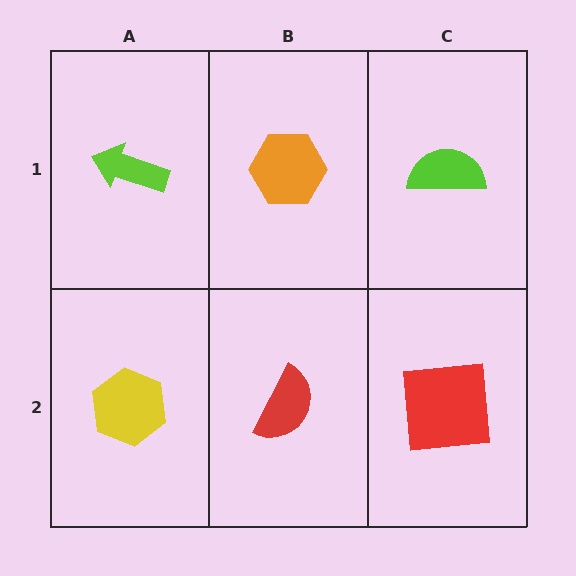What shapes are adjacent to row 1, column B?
A red semicircle (row 2, column B), a lime arrow (row 1, column A), a lime semicircle (row 1, column C).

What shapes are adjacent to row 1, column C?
A red square (row 2, column C), an orange hexagon (row 1, column B).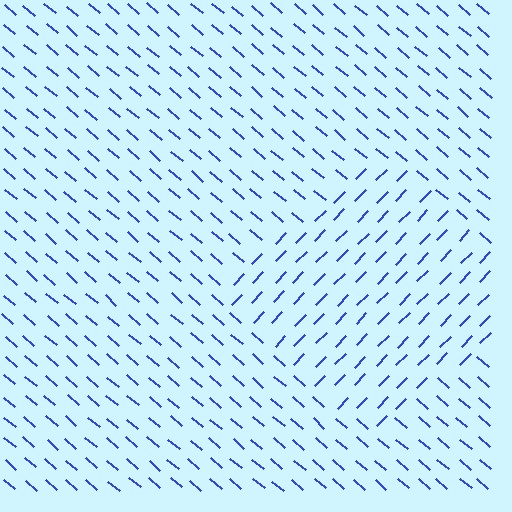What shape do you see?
I see a diamond.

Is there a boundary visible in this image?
Yes, there is a texture boundary formed by a change in line orientation.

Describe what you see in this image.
The image is filled with small blue line segments. A diamond region in the image has lines oriented differently from the surrounding lines, creating a visible texture boundary.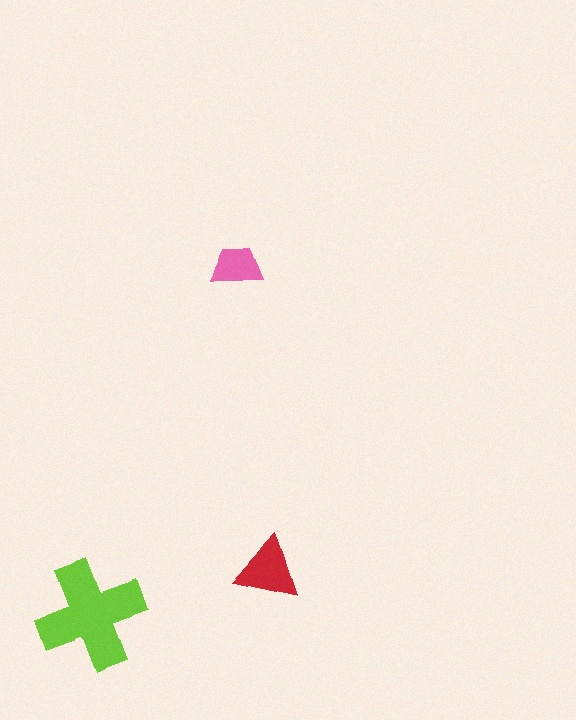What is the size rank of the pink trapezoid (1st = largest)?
3rd.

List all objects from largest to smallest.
The lime cross, the red triangle, the pink trapezoid.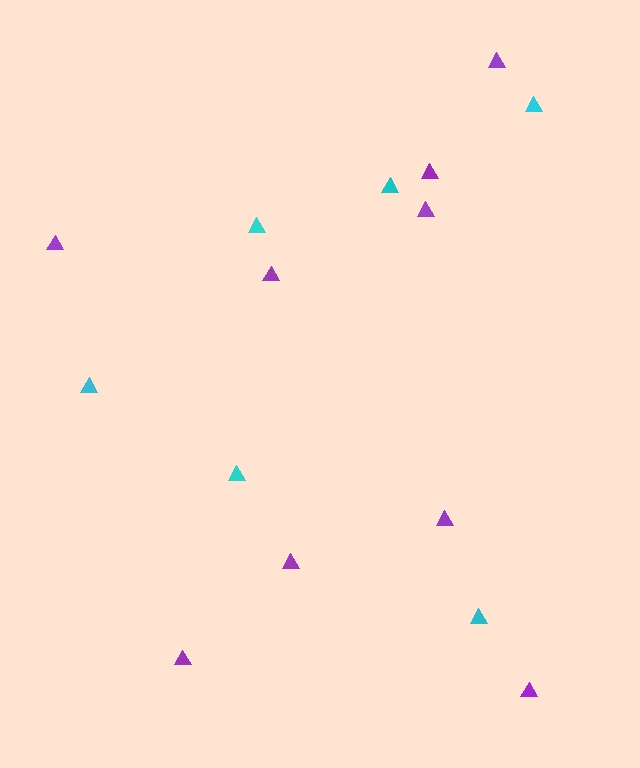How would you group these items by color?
There are 2 groups: one group of cyan triangles (6) and one group of purple triangles (9).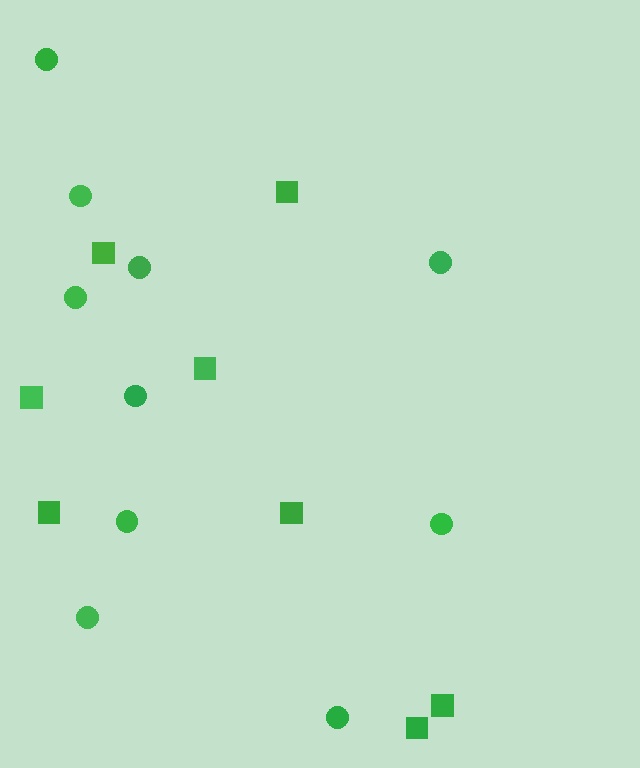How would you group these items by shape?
There are 2 groups: one group of circles (10) and one group of squares (8).